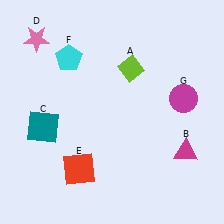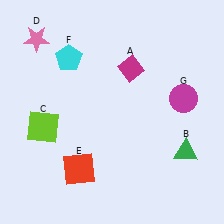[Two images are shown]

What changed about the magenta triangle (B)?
In Image 1, B is magenta. In Image 2, it changed to green.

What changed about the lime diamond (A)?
In Image 1, A is lime. In Image 2, it changed to magenta.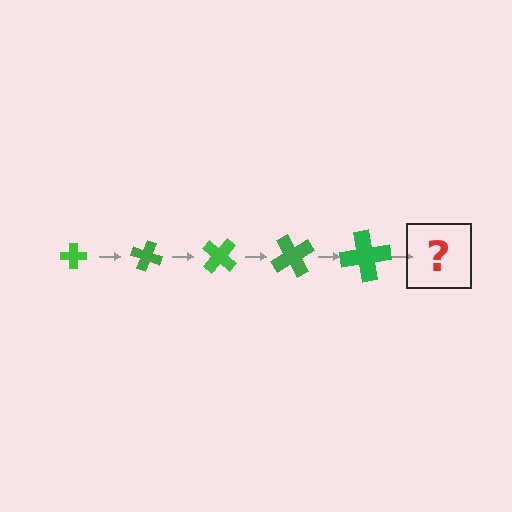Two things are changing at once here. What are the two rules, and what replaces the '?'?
The two rules are that the cross grows larger each step and it rotates 20 degrees each step. The '?' should be a cross, larger than the previous one and rotated 100 degrees from the start.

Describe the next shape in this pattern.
It should be a cross, larger than the previous one and rotated 100 degrees from the start.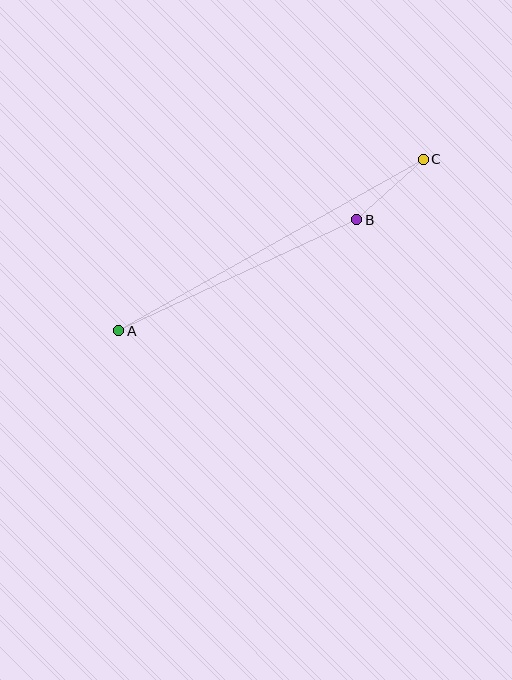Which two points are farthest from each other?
Points A and C are farthest from each other.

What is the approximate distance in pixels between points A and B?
The distance between A and B is approximately 263 pixels.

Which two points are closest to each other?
Points B and C are closest to each other.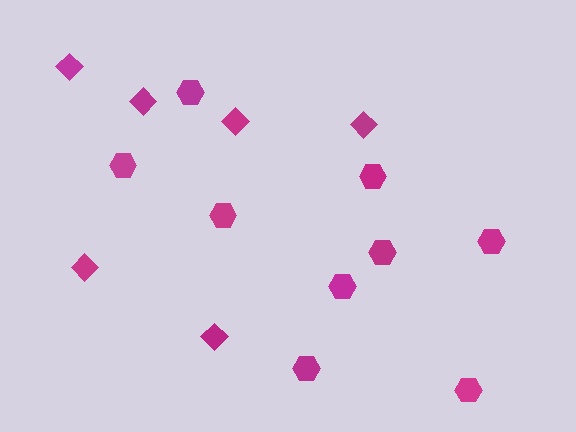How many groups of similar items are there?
There are 2 groups: one group of diamonds (6) and one group of hexagons (9).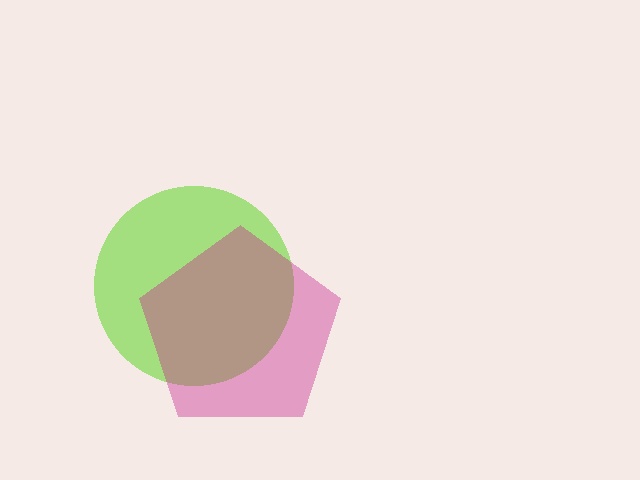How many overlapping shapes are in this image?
There are 2 overlapping shapes in the image.